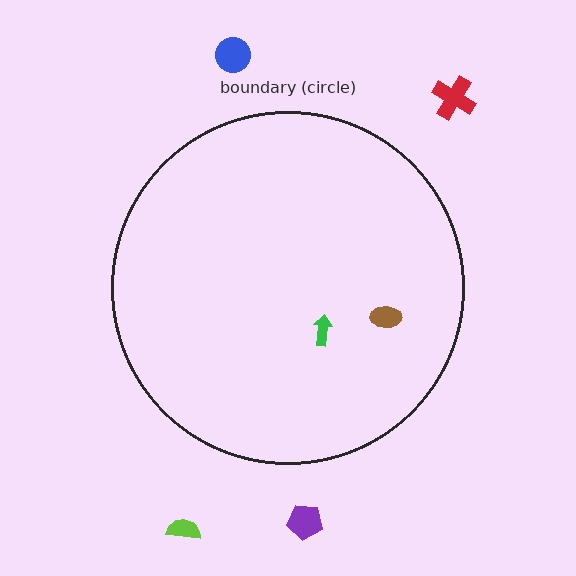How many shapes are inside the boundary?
2 inside, 4 outside.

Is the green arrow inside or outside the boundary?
Inside.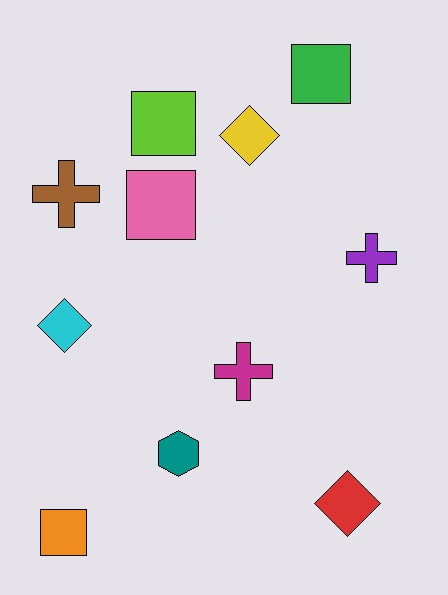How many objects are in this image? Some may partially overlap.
There are 11 objects.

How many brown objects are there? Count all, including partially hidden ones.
There is 1 brown object.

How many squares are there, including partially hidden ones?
There are 4 squares.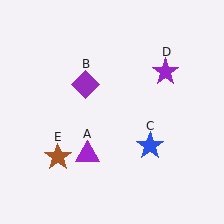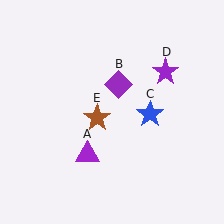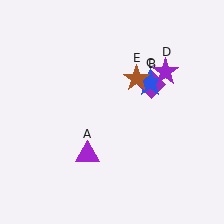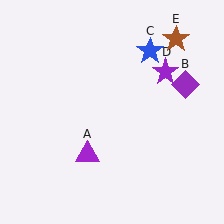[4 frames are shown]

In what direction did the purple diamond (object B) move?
The purple diamond (object B) moved right.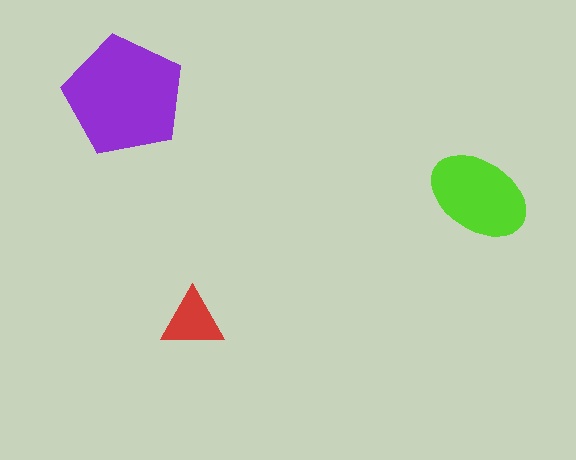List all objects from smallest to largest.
The red triangle, the lime ellipse, the purple pentagon.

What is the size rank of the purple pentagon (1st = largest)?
1st.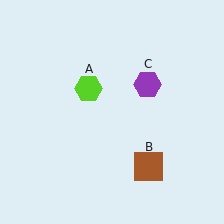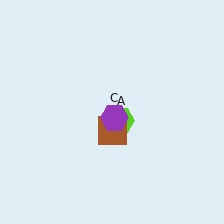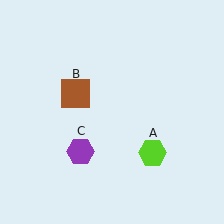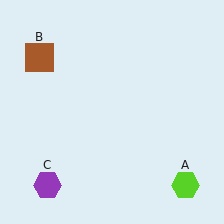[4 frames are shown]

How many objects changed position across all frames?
3 objects changed position: lime hexagon (object A), brown square (object B), purple hexagon (object C).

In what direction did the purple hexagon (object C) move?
The purple hexagon (object C) moved down and to the left.